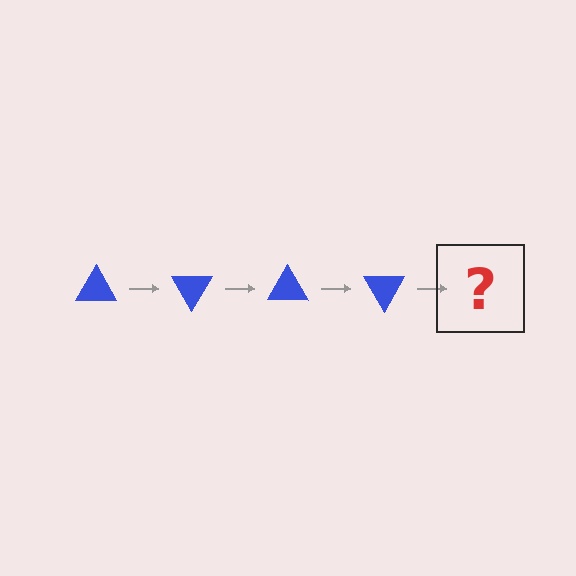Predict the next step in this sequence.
The next step is a blue triangle rotated 240 degrees.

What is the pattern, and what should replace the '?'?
The pattern is that the triangle rotates 60 degrees each step. The '?' should be a blue triangle rotated 240 degrees.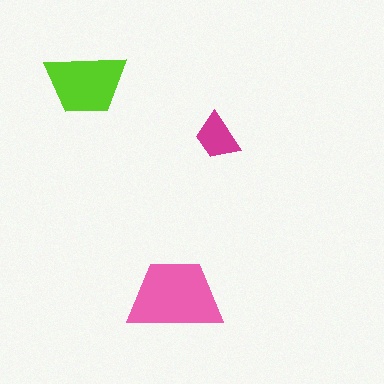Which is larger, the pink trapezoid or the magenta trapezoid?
The pink one.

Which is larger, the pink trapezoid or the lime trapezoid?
The pink one.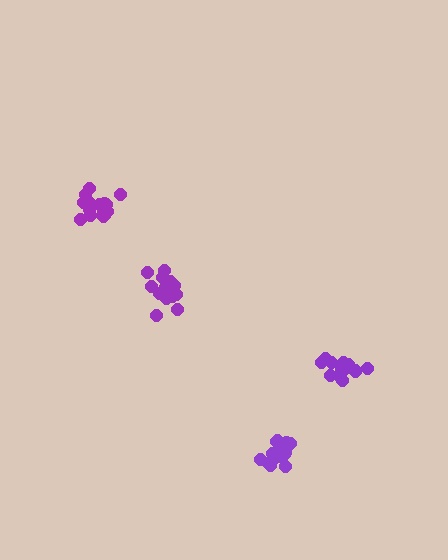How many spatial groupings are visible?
There are 4 spatial groupings.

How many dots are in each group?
Group 1: 16 dots, Group 2: 14 dots, Group 3: 15 dots, Group 4: 19 dots (64 total).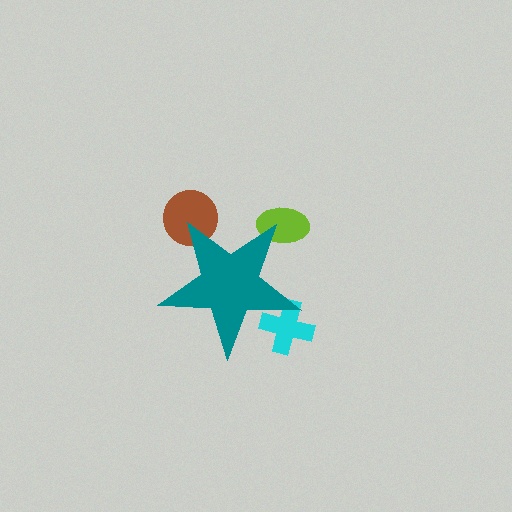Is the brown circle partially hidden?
Yes, the brown circle is partially hidden behind the teal star.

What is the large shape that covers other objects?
A teal star.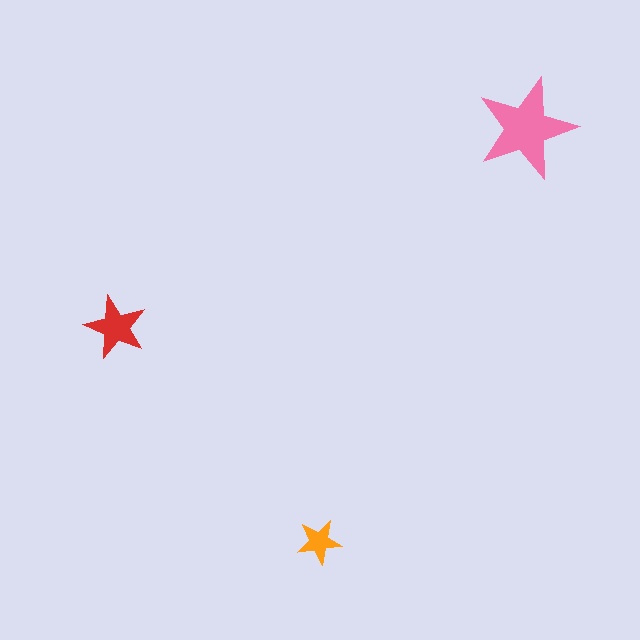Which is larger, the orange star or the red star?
The red one.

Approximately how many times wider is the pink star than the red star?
About 1.5 times wider.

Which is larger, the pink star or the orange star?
The pink one.